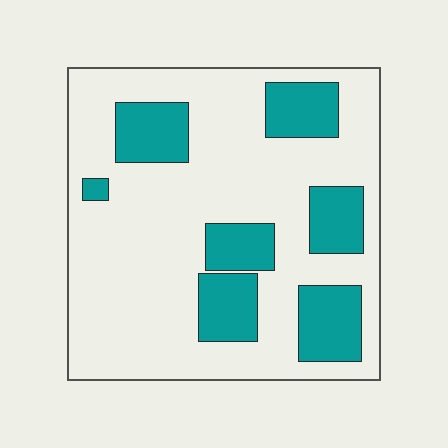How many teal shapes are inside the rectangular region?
7.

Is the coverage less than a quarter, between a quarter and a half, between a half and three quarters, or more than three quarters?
Between a quarter and a half.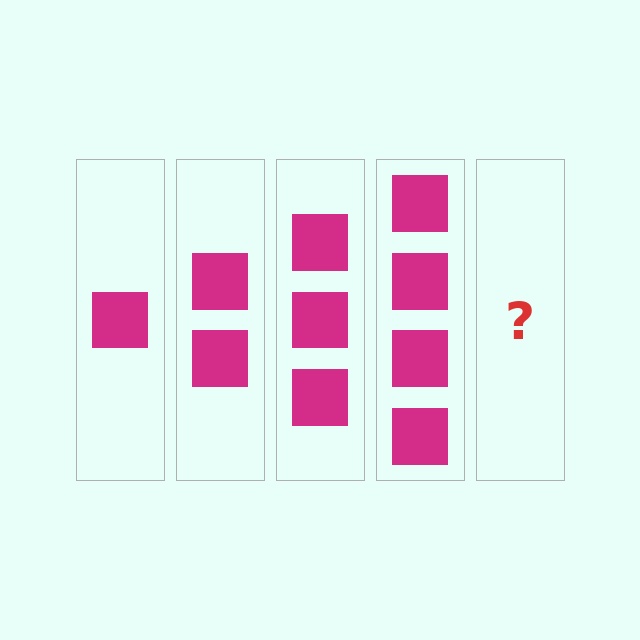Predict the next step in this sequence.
The next step is 5 squares.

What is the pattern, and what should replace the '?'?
The pattern is that each step adds one more square. The '?' should be 5 squares.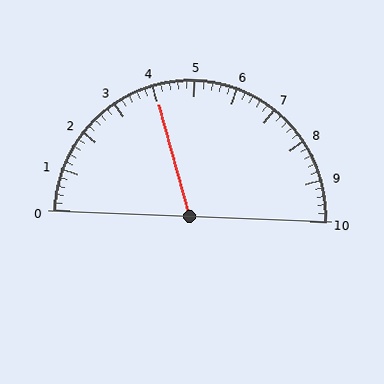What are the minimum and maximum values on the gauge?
The gauge ranges from 0 to 10.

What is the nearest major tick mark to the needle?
The nearest major tick mark is 4.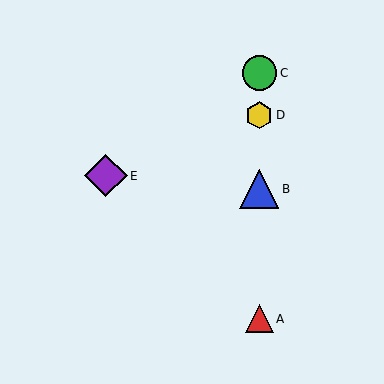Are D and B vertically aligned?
Yes, both are at x≈259.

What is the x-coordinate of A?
Object A is at x≈259.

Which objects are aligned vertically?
Objects A, B, C, D are aligned vertically.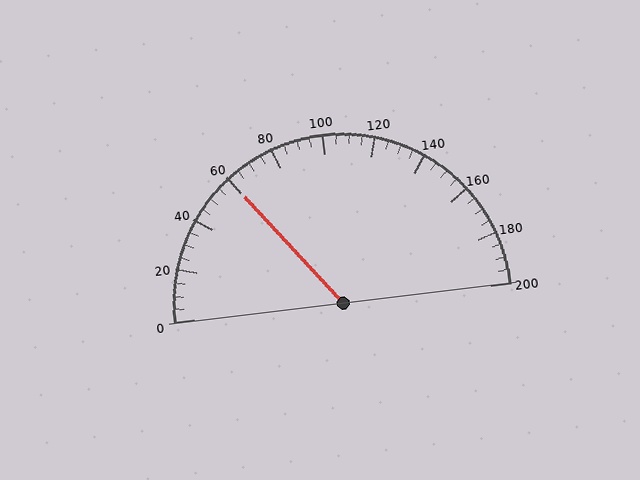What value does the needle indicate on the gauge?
The needle indicates approximately 60.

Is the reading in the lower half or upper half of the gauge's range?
The reading is in the lower half of the range (0 to 200).